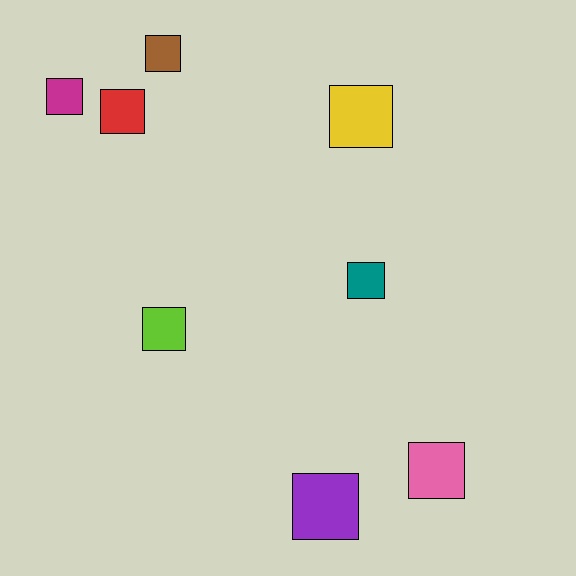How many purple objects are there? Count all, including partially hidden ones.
There is 1 purple object.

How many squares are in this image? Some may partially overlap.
There are 8 squares.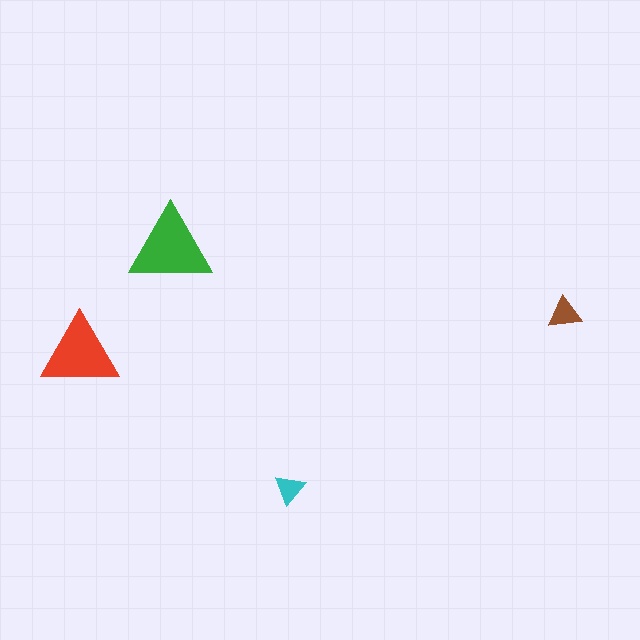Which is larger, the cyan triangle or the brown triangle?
The brown one.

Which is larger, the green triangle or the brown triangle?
The green one.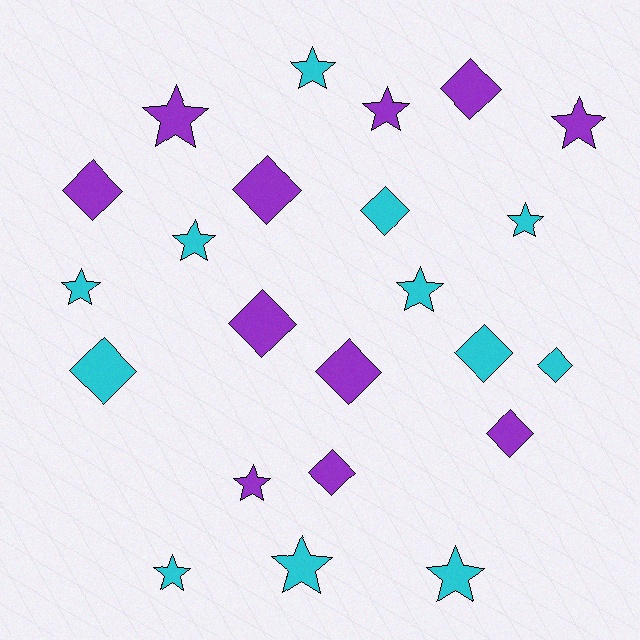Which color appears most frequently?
Cyan, with 12 objects.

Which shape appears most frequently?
Star, with 12 objects.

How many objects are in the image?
There are 23 objects.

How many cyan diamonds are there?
There are 4 cyan diamonds.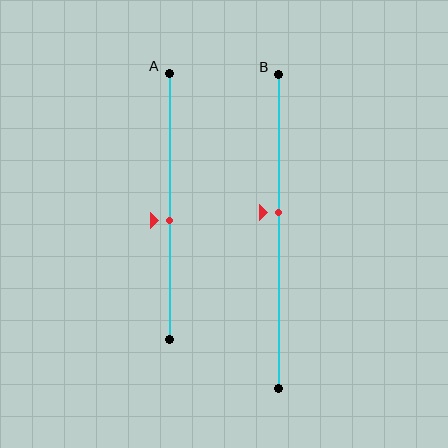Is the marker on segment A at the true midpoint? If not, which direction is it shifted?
No, the marker on segment A is shifted downward by about 5% of the segment length.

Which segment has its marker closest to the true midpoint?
Segment A has its marker closest to the true midpoint.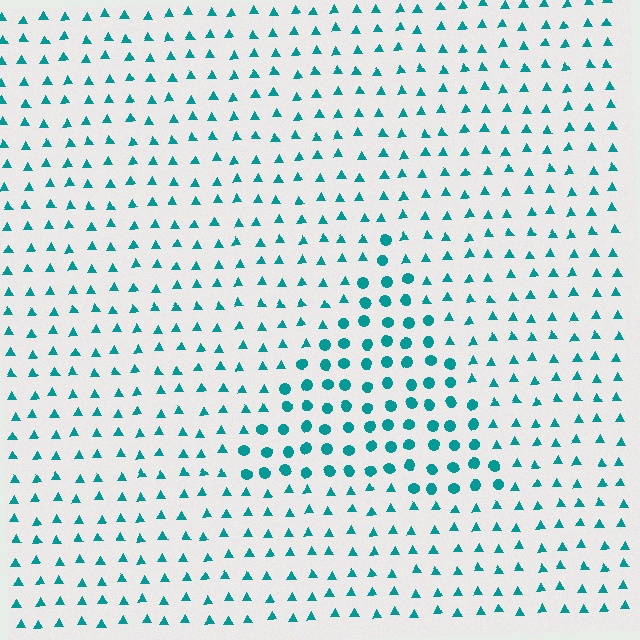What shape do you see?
I see a triangle.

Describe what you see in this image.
The image is filled with small teal elements arranged in a uniform grid. A triangle-shaped region contains circles, while the surrounding area contains triangles. The boundary is defined purely by the change in element shape.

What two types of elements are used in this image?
The image uses circles inside the triangle region and triangles outside it.